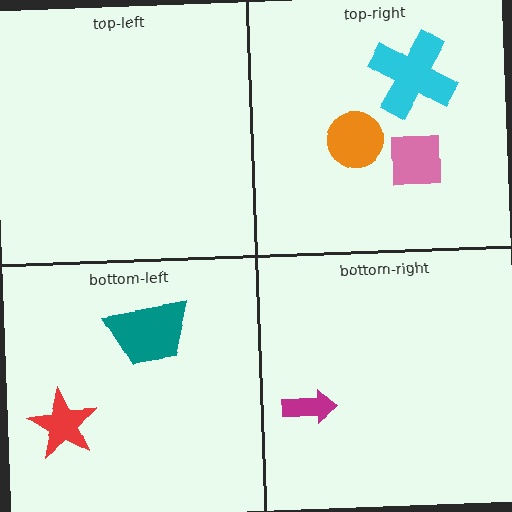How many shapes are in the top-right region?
3.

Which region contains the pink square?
The top-right region.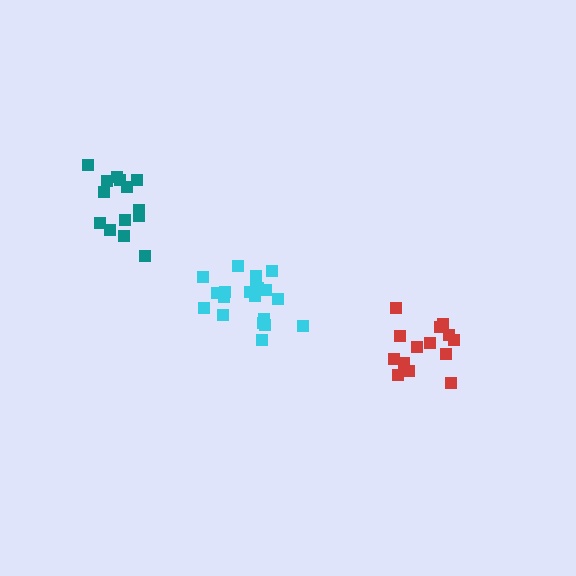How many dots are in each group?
Group 1: 14 dots, Group 2: 14 dots, Group 3: 20 dots (48 total).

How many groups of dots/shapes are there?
There are 3 groups.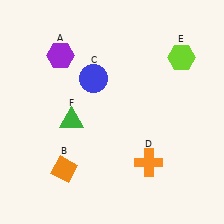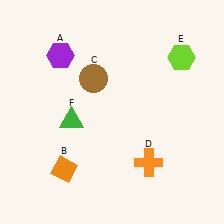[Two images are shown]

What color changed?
The circle (C) changed from blue in Image 1 to brown in Image 2.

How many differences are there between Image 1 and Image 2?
There is 1 difference between the two images.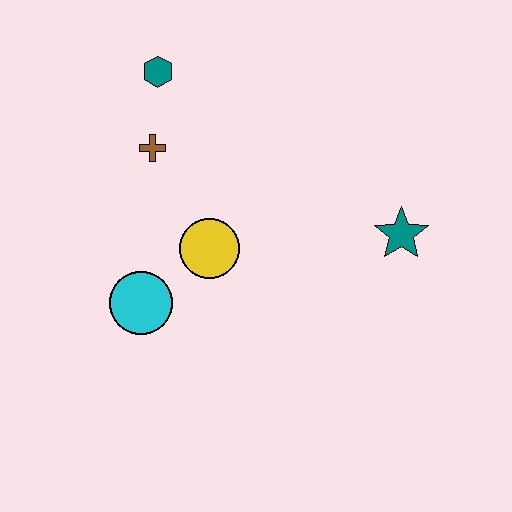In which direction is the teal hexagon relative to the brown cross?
The teal hexagon is above the brown cross.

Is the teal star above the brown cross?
No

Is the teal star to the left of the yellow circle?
No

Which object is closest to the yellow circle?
The cyan circle is closest to the yellow circle.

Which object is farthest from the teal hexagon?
The teal star is farthest from the teal hexagon.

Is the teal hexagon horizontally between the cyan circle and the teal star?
Yes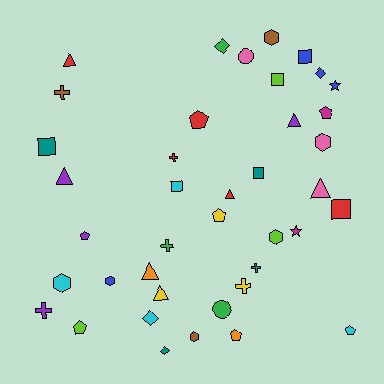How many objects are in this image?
There are 40 objects.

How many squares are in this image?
There are 6 squares.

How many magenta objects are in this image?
There are 2 magenta objects.